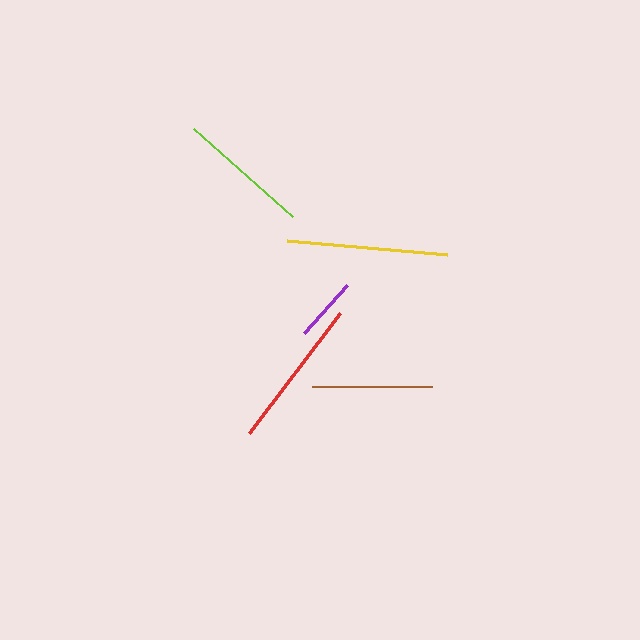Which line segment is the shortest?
The purple line is the shortest at approximately 64 pixels.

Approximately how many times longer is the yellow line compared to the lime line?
The yellow line is approximately 1.2 times the length of the lime line.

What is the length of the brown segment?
The brown segment is approximately 120 pixels long.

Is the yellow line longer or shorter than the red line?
The yellow line is longer than the red line.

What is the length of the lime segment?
The lime segment is approximately 132 pixels long.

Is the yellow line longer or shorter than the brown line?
The yellow line is longer than the brown line.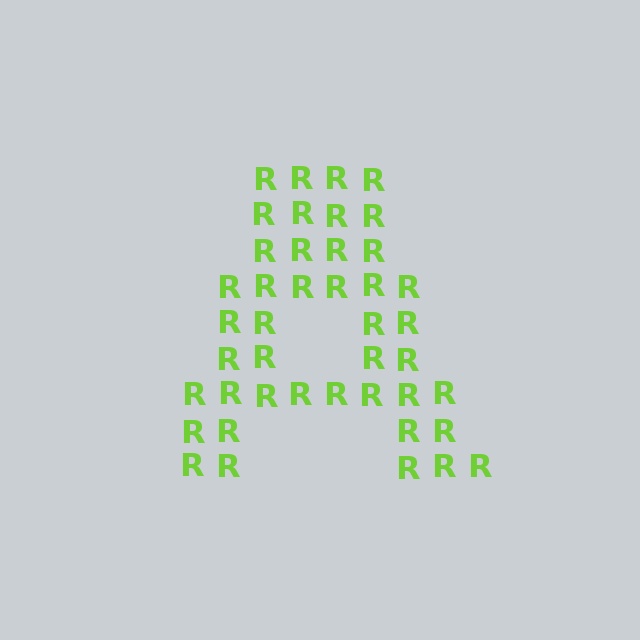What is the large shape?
The large shape is the letter A.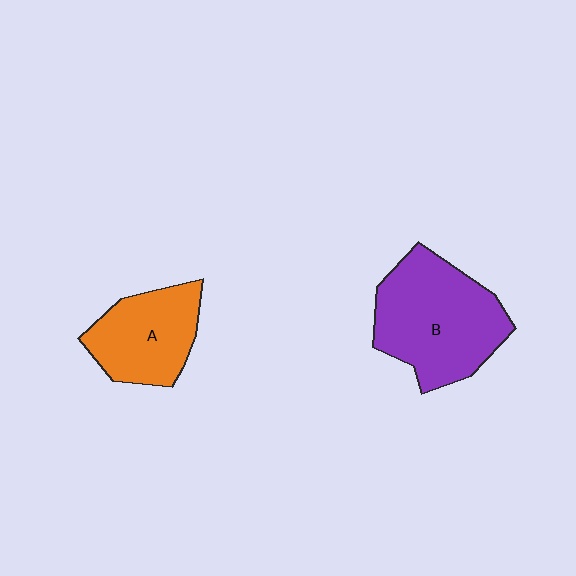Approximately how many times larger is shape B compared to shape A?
Approximately 1.5 times.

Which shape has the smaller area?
Shape A (orange).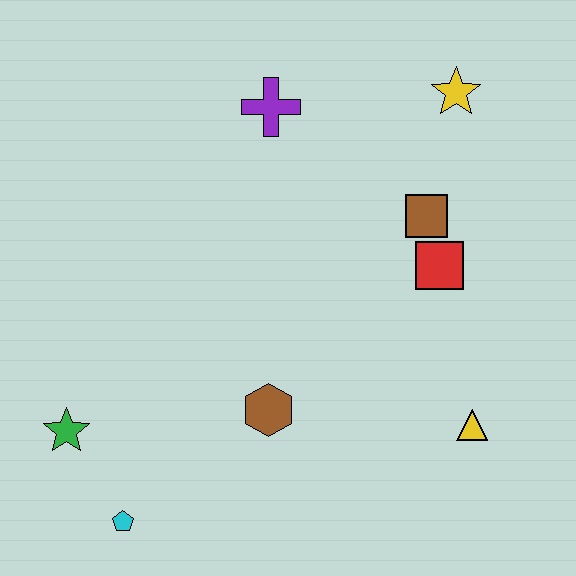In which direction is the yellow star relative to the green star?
The yellow star is to the right of the green star.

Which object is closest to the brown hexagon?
The cyan pentagon is closest to the brown hexagon.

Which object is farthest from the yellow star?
The cyan pentagon is farthest from the yellow star.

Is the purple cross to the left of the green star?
No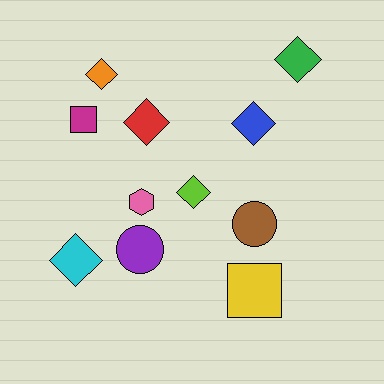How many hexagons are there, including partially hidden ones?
There is 1 hexagon.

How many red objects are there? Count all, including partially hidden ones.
There is 1 red object.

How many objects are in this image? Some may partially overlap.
There are 11 objects.